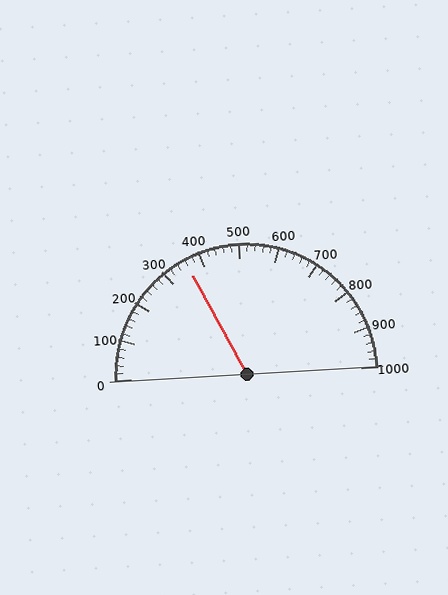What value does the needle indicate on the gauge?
The needle indicates approximately 360.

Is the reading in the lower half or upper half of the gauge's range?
The reading is in the lower half of the range (0 to 1000).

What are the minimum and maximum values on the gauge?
The gauge ranges from 0 to 1000.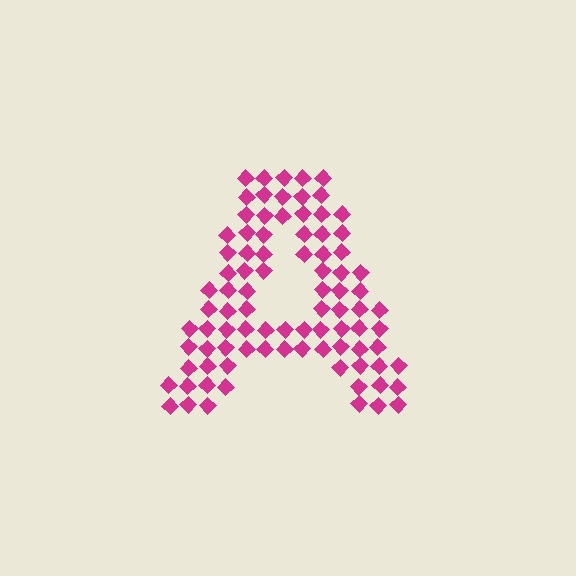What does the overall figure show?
The overall figure shows the letter A.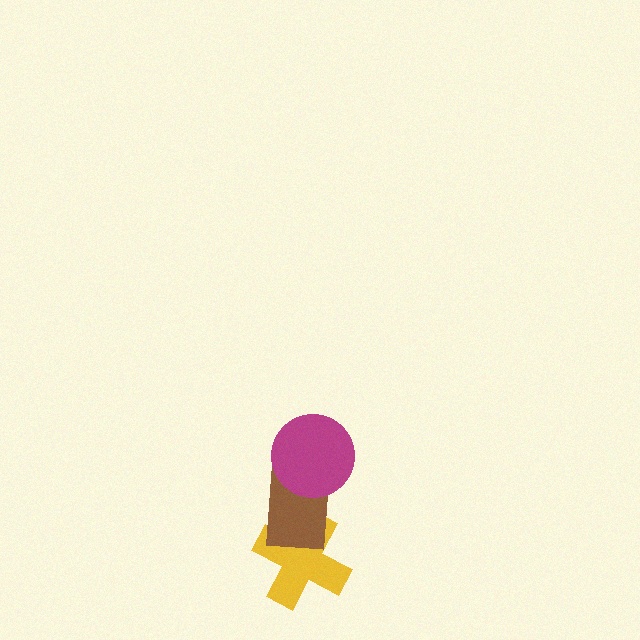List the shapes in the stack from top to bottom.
From top to bottom: the magenta circle, the brown rectangle, the yellow cross.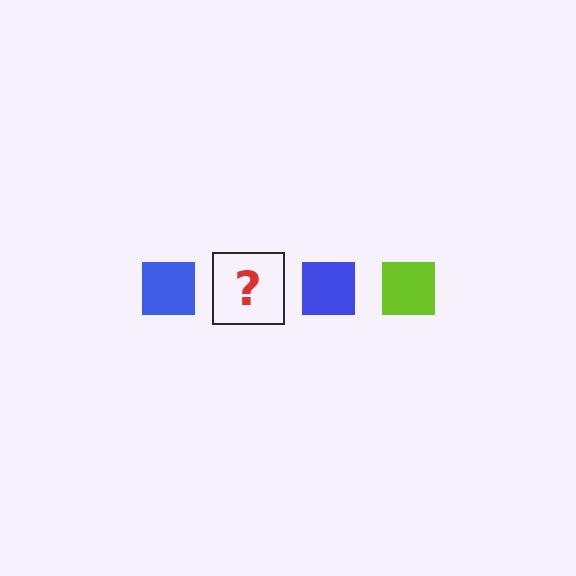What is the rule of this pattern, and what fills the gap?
The rule is that the pattern cycles through blue, lime squares. The gap should be filled with a lime square.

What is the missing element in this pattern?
The missing element is a lime square.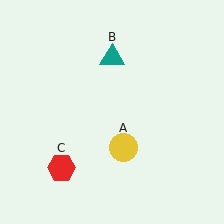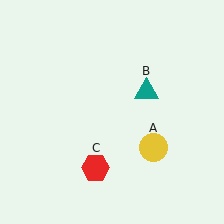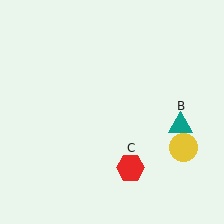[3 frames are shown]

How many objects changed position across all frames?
3 objects changed position: yellow circle (object A), teal triangle (object B), red hexagon (object C).